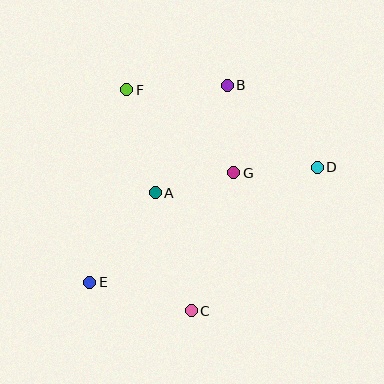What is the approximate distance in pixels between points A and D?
The distance between A and D is approximately 164 pixels.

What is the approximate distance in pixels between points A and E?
The distance between A and E is approximately 111 pixels.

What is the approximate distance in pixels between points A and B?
The distance between A and B is approximately 129 pixels.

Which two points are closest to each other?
Points A and G are closest to each other.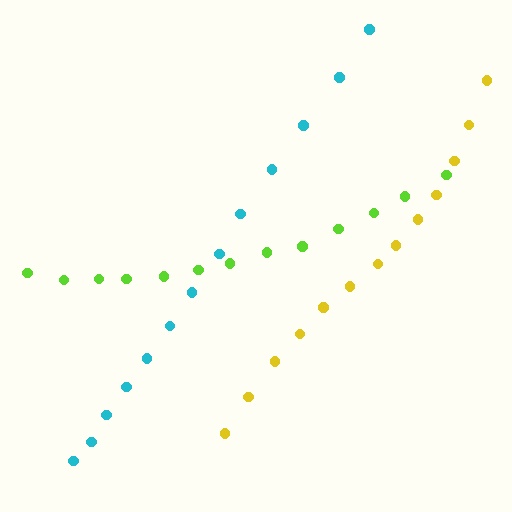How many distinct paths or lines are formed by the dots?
There are 3 distinct paths.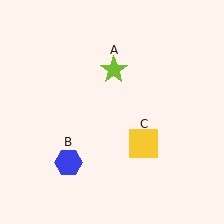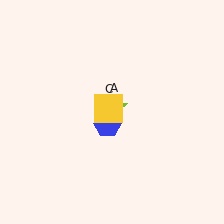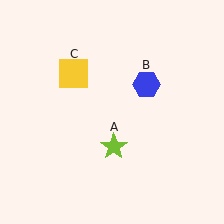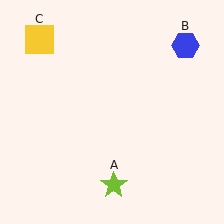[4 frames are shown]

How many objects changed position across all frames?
3 objects changed position: lime star (object A), blue hexagon (object B), yellow square (object C).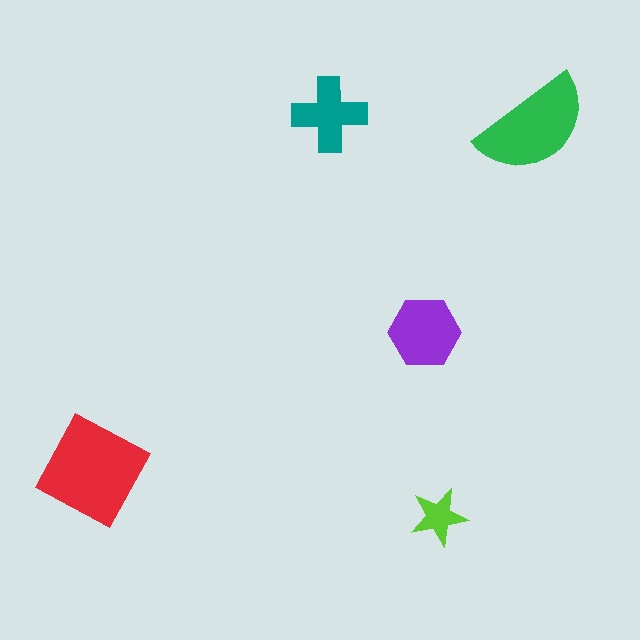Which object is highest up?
The teal cross is topmost.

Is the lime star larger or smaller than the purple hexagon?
Smaller.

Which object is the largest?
The red diamond.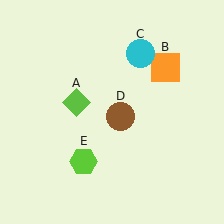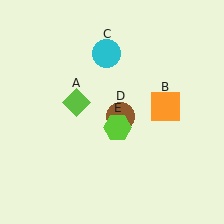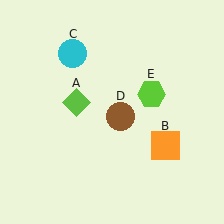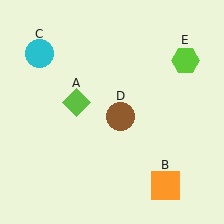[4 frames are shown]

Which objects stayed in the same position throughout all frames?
Lime diamond (object A) and brown circle (object D) remained stationary.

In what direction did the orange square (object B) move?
The orange square (object B) moved down.